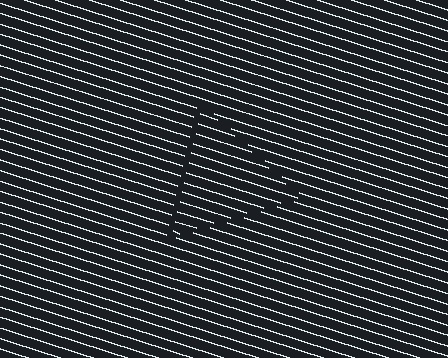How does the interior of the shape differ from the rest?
The interior of the shape contains the same grating, shifted by half a period — the contour is defined by the phase discontinuity where line-ends from the inner and outer gratings abut.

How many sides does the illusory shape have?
3 sides — the line-ends trace a triangle.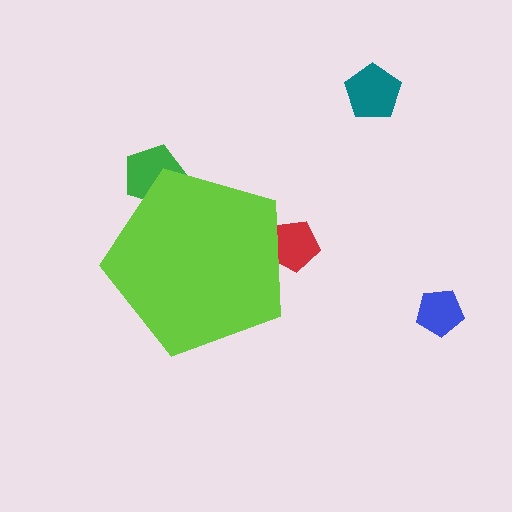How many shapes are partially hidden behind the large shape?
2 shapes are partially hidden.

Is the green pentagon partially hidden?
Yes, the green pentagon is partially hidden behind the lime pentagon.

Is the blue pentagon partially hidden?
No, the blue pentagon is fully visible.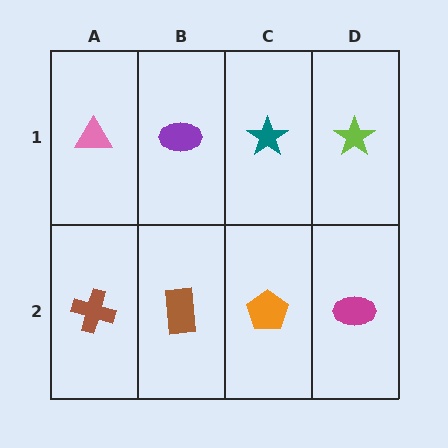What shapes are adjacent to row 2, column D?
A lime star (row 1, column D), an orange pentagon (row 2, column C).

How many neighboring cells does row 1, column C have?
3.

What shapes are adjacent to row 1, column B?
A brown rectangle (row 2, column B), a pink triangle (row 1, column A), a teal star (row 1, column C).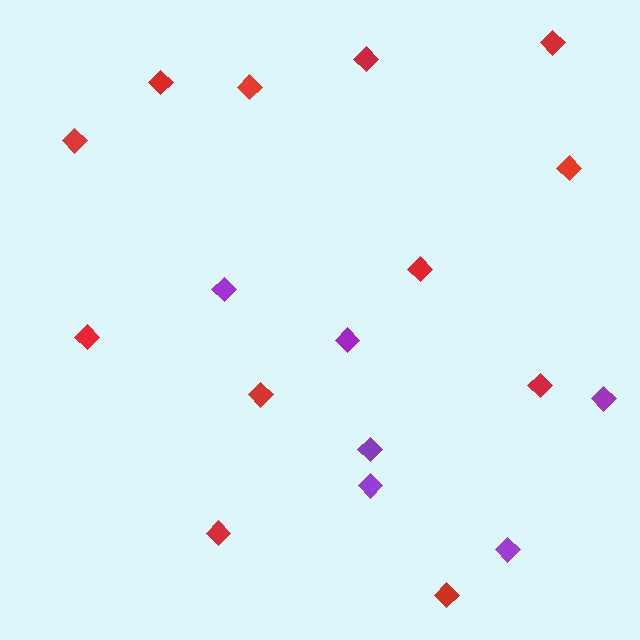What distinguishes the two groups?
There are 2 groups: one group of purple diamonds (6) and one group of red diamonds (12).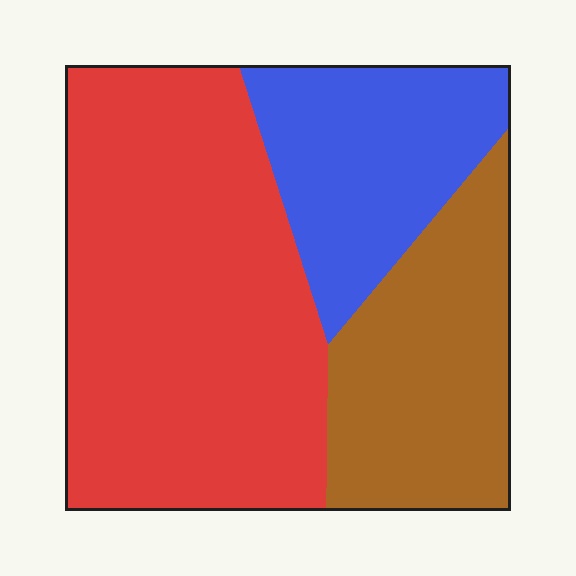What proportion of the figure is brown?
Brown takes up about one quarter (1/4) of the figure.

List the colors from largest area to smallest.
From largest to smallest: red, brown, blue.